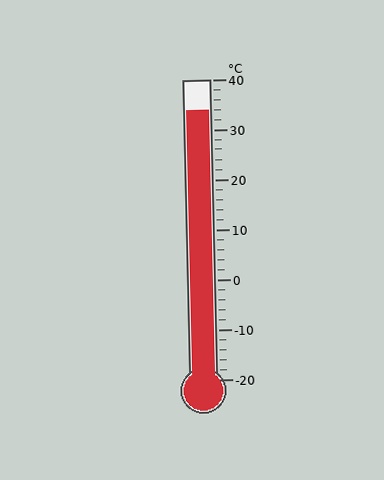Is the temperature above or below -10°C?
The temperature is above -10°C.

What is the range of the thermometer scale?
The thermometer scale ranges from -20°C to 40°C.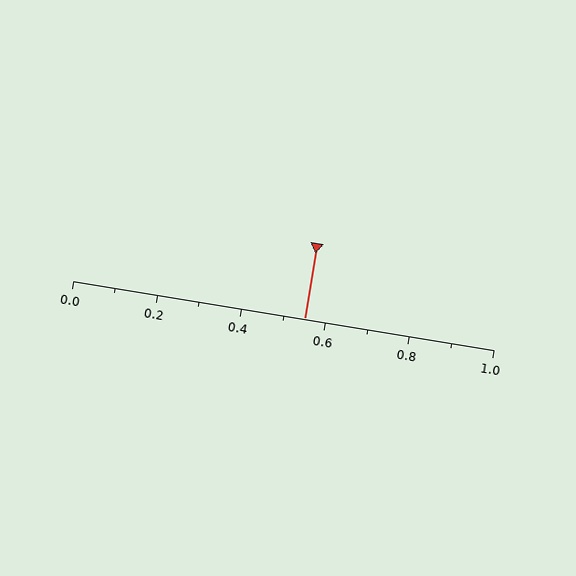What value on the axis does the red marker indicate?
The marker indicates approximately 0.55.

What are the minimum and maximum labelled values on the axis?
The axis runs from 0.0 to 1.0.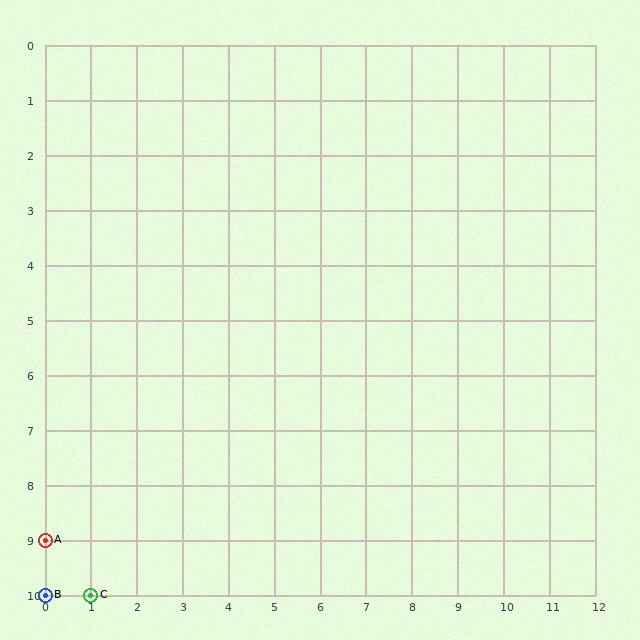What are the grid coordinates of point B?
Point B is at grid coordinates (0, 10).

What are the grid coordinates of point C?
Point C is at grid coordinates (1, 10).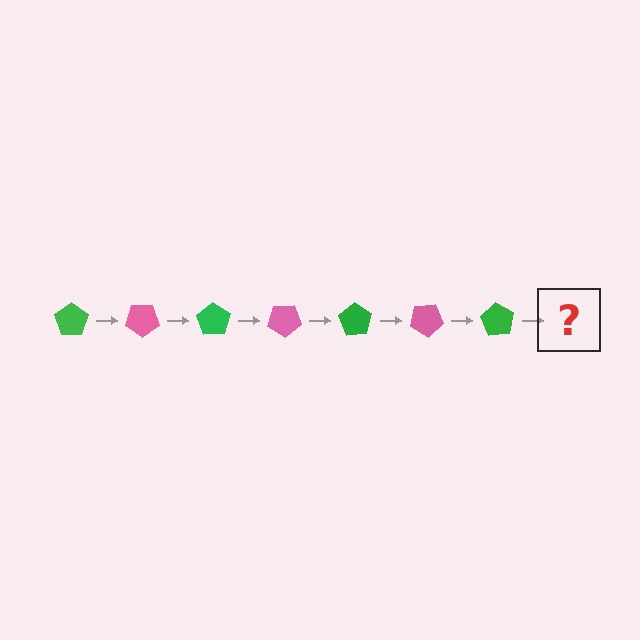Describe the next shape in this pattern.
It should be a pink pentagon, rotated 245 degrees from the start.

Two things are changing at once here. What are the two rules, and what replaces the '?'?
The two rules are that it rotates 35 degrees each step and the color cycles through green and pink. The '?' should be a pink pentagon, rotated 245 degrees from the start.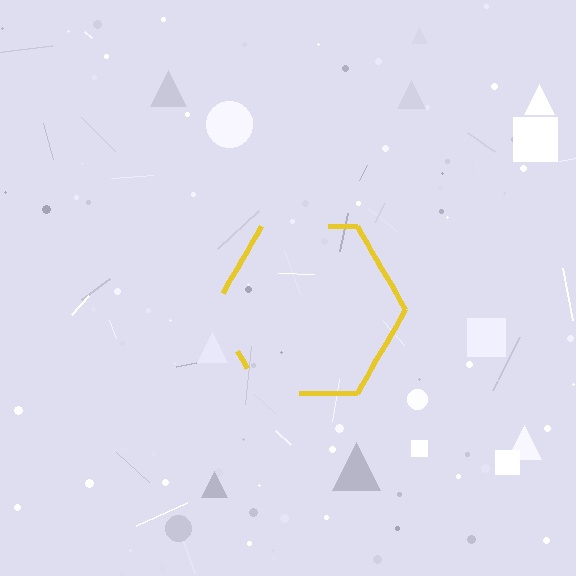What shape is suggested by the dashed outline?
The dashed outline suggests a hexagon.